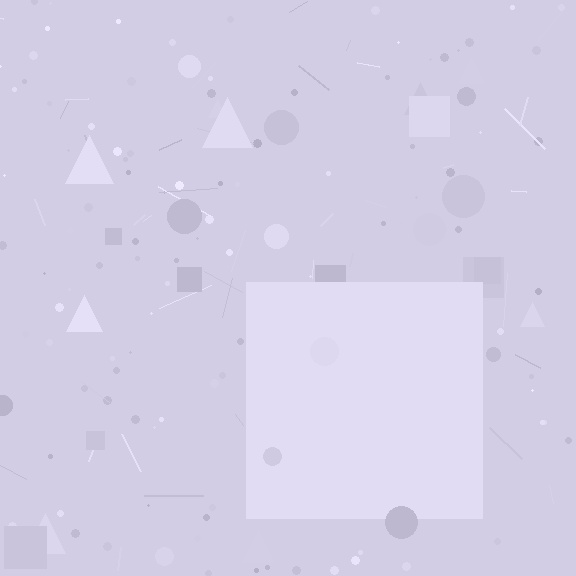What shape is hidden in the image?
A square is hidden in the image.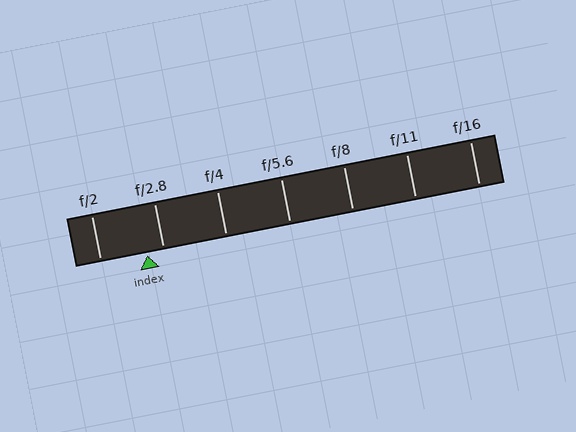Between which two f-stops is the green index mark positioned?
The index mark is between f/2 and f/2.8.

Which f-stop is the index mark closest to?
The index mark is closest to f/2.8.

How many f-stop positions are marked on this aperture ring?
There are 7 f-stop positions marked.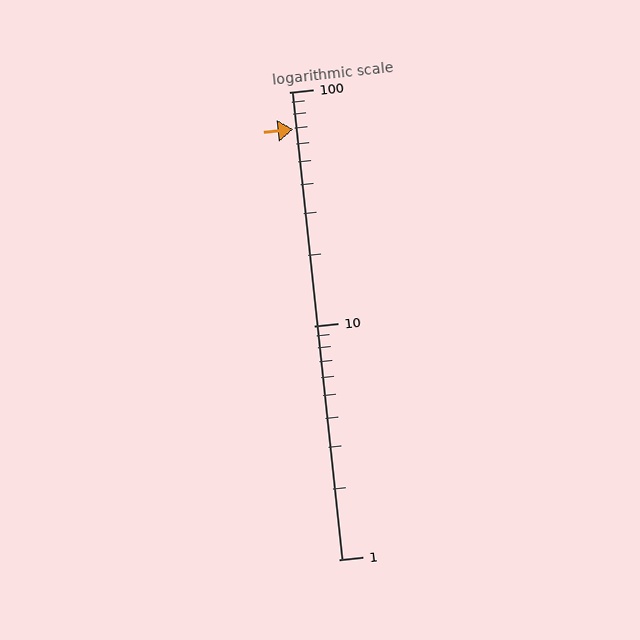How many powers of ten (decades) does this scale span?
The scale spans 2 decades, from 1 to 100.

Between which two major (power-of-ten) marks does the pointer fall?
The pointer is between 10 and 100.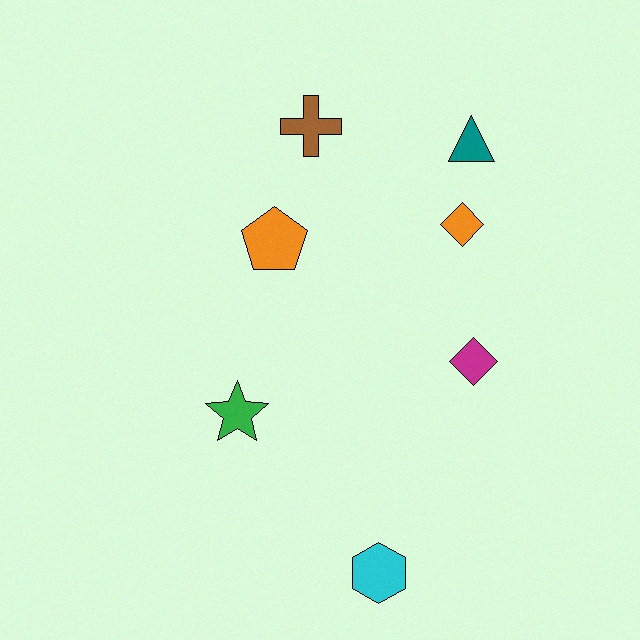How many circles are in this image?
There are no circles.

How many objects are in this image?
There are 7 objects.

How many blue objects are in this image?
There are no blue objects.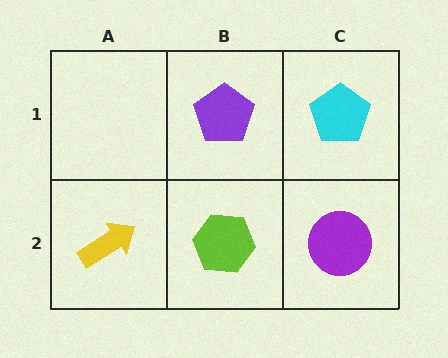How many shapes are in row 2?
3 shapes.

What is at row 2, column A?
A yellow arrow.